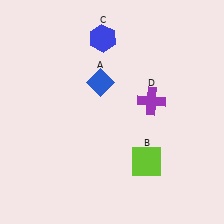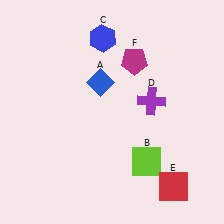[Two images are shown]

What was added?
A red square (E), a magenta pentagon (F) were added in Image 2.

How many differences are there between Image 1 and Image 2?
There are 2 differences between the two images.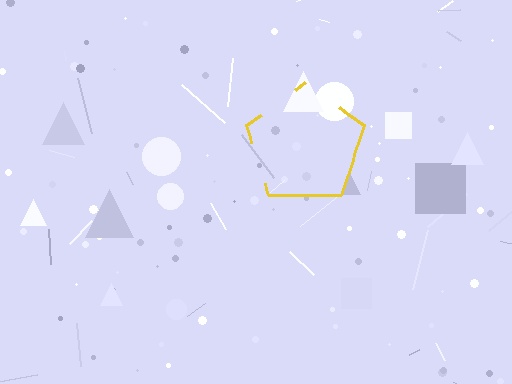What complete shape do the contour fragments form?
The contour fragments form a pentagon.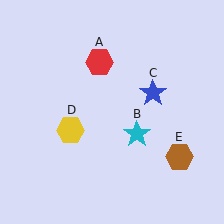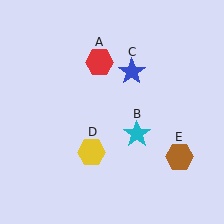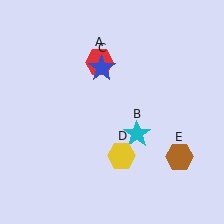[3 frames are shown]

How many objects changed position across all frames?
2 objects changed position: blue star (object C), yellow hexagon (object D).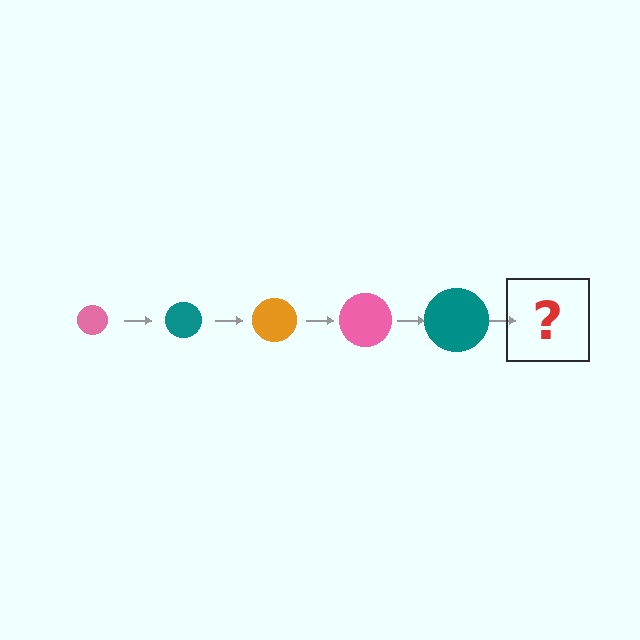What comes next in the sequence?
The next element should be an orange circle, larger than the previous one.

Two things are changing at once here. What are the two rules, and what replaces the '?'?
The two rules are that the circle grows larger each step and the color cycles through pink, teal, and orange. The '?' should be an orange circle, larger than the previous one.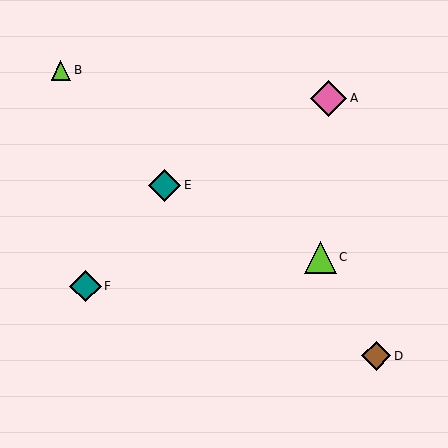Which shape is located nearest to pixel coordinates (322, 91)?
The pink diamond (labeled A) at (329, 98) is nearest to that location.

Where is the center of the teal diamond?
The center of the teal diamond is at (85, 286).